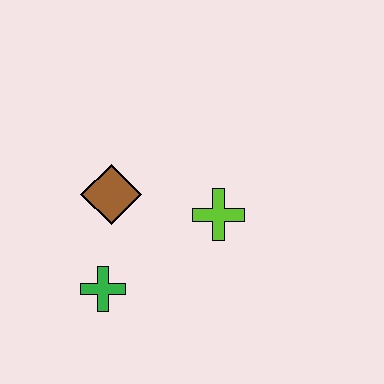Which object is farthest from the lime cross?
The green cross is farthest from the lime cross.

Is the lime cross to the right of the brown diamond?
Yes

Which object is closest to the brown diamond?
The green cross is closest to the brown diamond.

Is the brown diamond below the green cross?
No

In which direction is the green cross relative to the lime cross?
The green cross is to the left of the lime cross.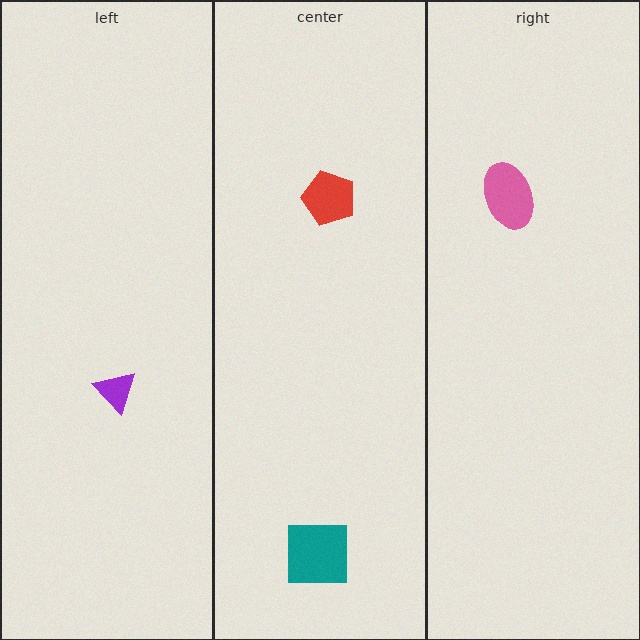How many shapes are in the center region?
2.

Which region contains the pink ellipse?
The right region.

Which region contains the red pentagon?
The center region.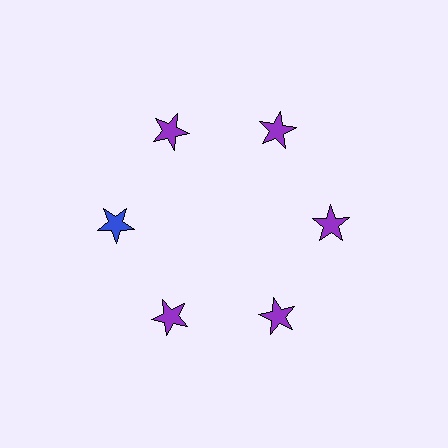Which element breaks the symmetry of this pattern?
The blue star at roughly the 9 o'clock position breaks the symmetry. All other shapes are purple stars.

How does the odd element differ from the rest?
It has a different color: blue instead of purple.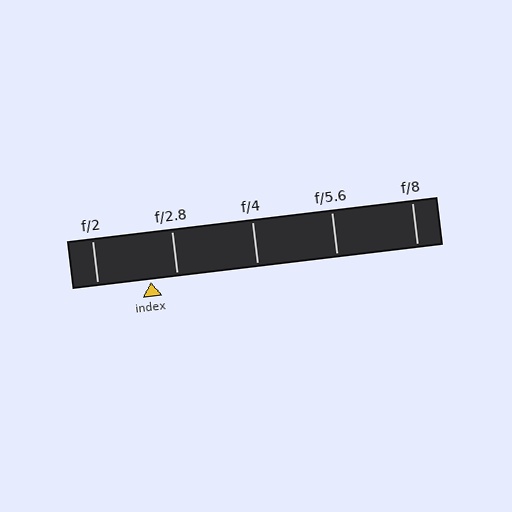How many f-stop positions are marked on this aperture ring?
There are 5 f-stop positions marked.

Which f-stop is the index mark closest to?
The index mark is closest to f/2.8.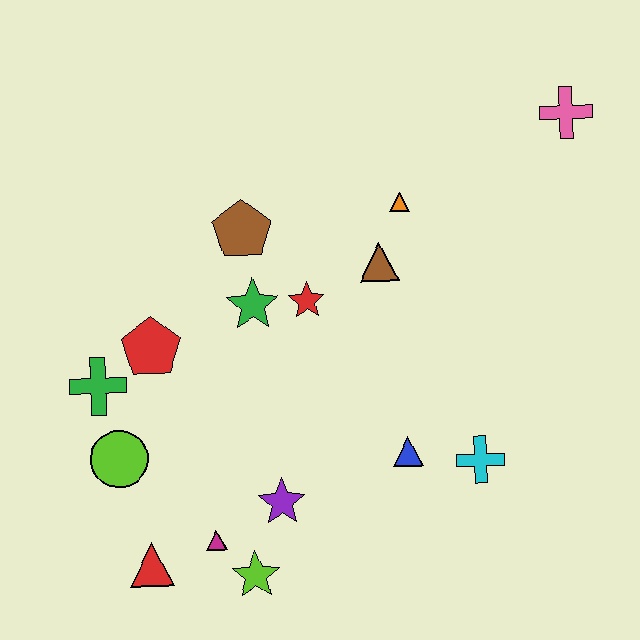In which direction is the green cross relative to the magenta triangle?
The green cross is above the magenta triangle.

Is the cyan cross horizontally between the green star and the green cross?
No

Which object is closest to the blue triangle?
The cyan cross is closest to the blue triangle.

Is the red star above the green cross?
Yes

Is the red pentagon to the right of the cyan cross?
No